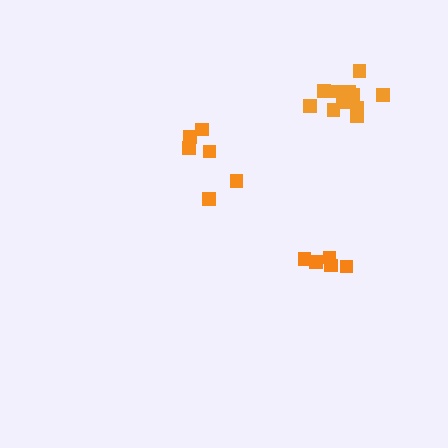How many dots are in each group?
Group 1: 6 dots, Group 2: 5 dots, Group 3: 11 dots (22 total).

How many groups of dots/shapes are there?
There are 3 groups.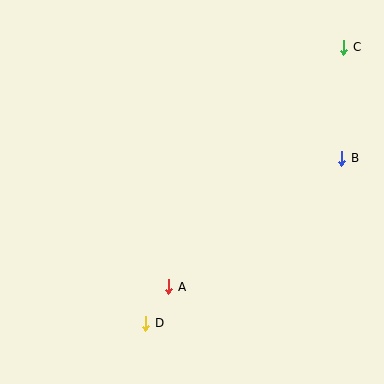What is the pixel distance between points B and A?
The distance between B and A is 216 pixels.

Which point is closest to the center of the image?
Point A at (169, 287) is closest to the center.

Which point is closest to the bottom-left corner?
Point D is closest to the bottom-left corner.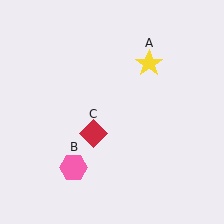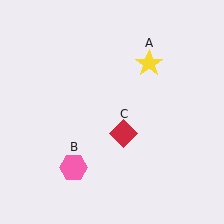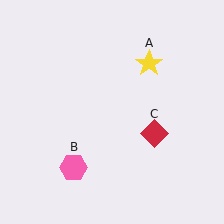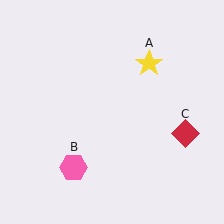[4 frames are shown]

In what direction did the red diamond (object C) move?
The red diamond (object C) moved right.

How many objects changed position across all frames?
1 object changed position: red diamond (object C).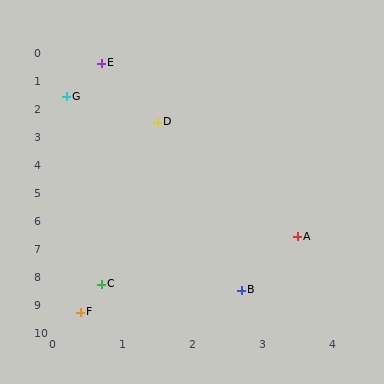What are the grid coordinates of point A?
Point A is at approximately (3.5, 6.6).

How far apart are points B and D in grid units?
Points B and D are about 6.1 grid units apart.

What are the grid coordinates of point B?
Point B is at approximately (2.7, 8.5).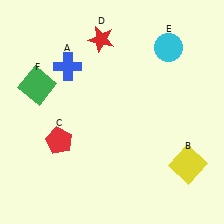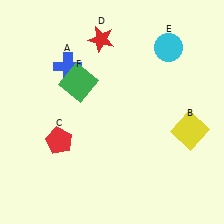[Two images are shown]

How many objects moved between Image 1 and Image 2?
2 objects moved between the two images.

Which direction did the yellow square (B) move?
The yellow square (B) moved up.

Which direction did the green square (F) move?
The green square (F) moved right.